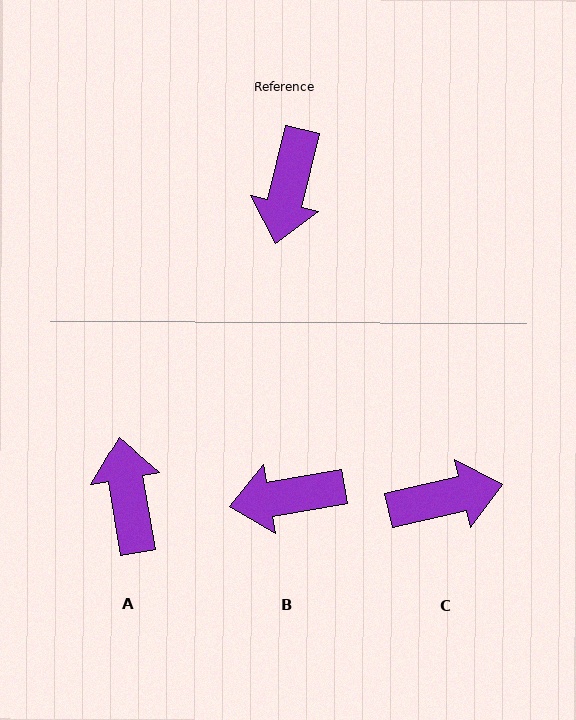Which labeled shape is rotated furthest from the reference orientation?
A, about 157 degrees away.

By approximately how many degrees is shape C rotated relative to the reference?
Approximately 117 degrees counter-clockwise.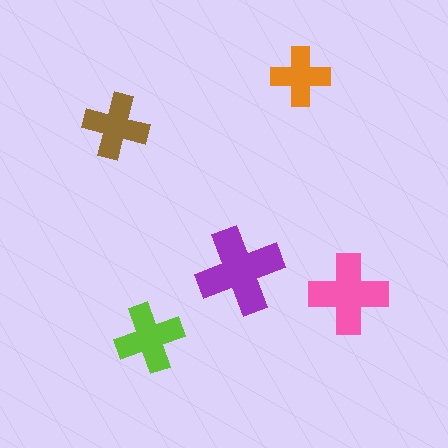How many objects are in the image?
There are 5 objects in the image.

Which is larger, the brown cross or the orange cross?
The brown one.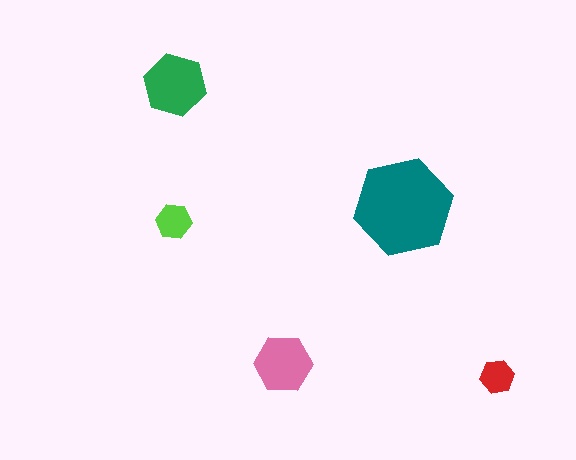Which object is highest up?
The green hexagon is topmost.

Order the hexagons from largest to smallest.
the teal one, the green one, the pink one, the lime one, the red one.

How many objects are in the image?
There are 5 objects in the image.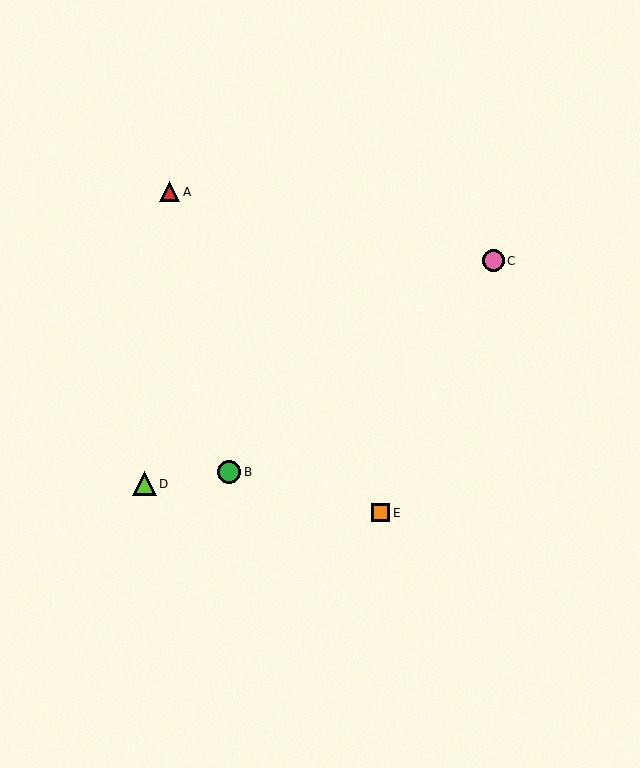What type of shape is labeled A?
Shape A is a red triangle.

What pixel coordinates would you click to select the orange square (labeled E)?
Click at (380, 513) to select the orange square E.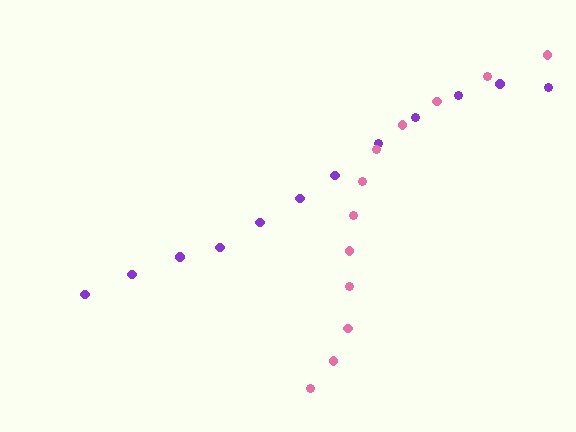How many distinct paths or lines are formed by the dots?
There are 2 distinct paths.